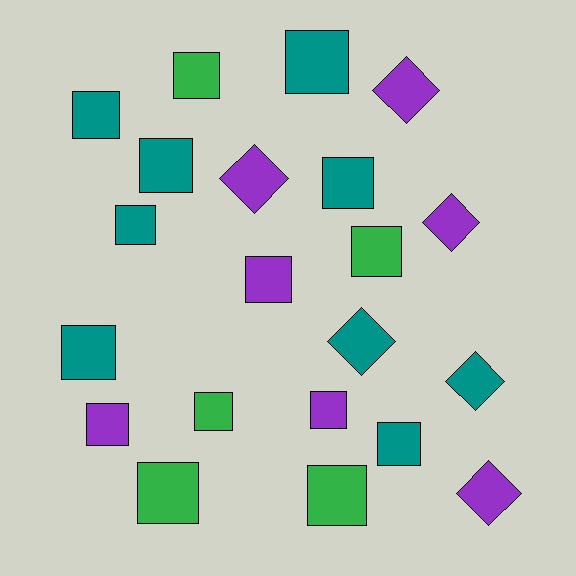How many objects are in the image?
There are 21 objects.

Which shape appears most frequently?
Square, with 15 objects.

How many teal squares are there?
There are 7 teal squares.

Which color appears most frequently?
Teal, with 9 objects.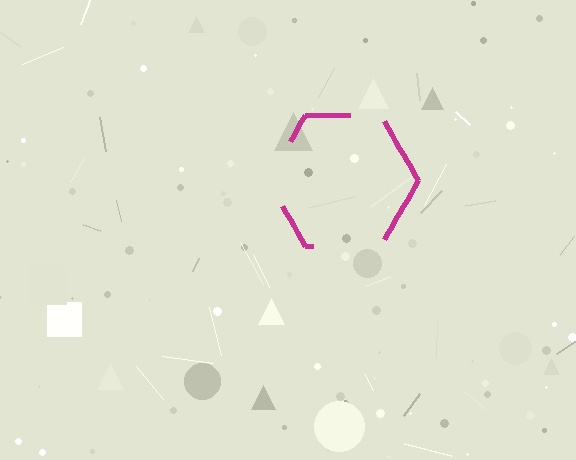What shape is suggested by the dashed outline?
The dashed outline suggests a hexagon.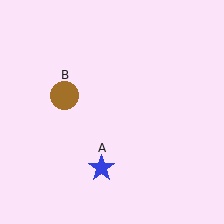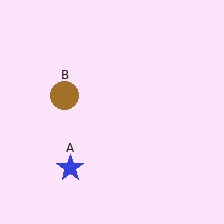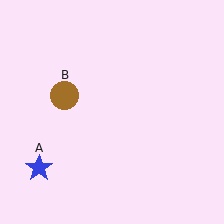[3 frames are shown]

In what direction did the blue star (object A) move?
The blue star (object A) moved left.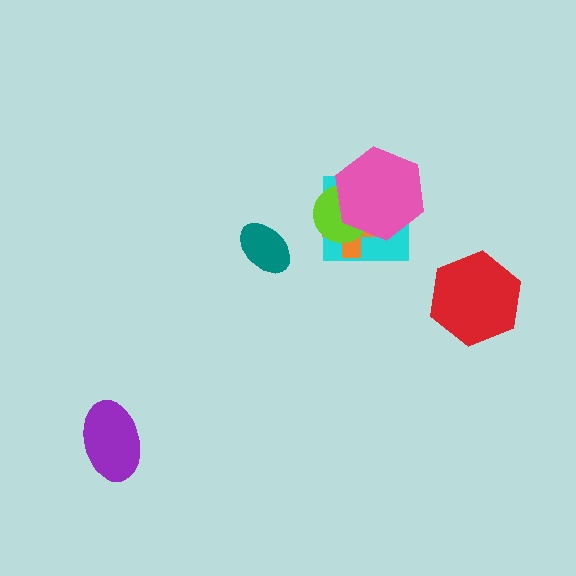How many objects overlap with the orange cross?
3 objects overlap with the orange cross.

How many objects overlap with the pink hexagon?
3 objects overlap with the pink hexagon.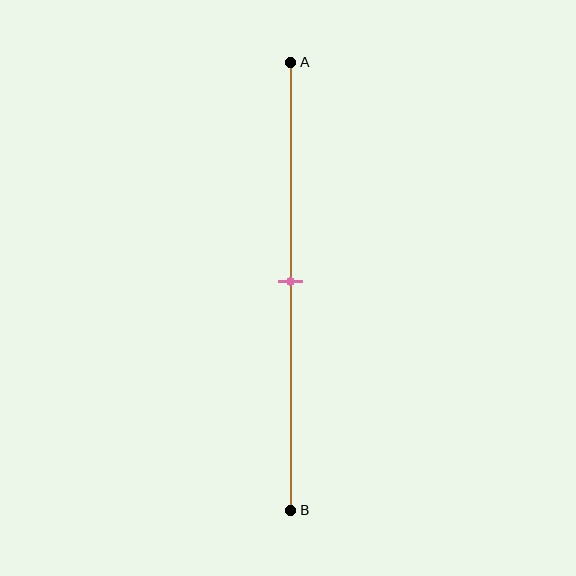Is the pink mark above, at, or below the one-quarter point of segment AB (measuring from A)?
The pink mark is below the one-quarter point of segment AB.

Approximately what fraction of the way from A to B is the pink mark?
The pink mark is approximately 50% of the way from A to B.